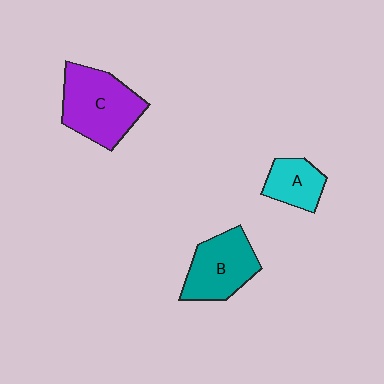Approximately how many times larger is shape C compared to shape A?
Approximately 2.0 times.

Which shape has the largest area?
Shape C (purple).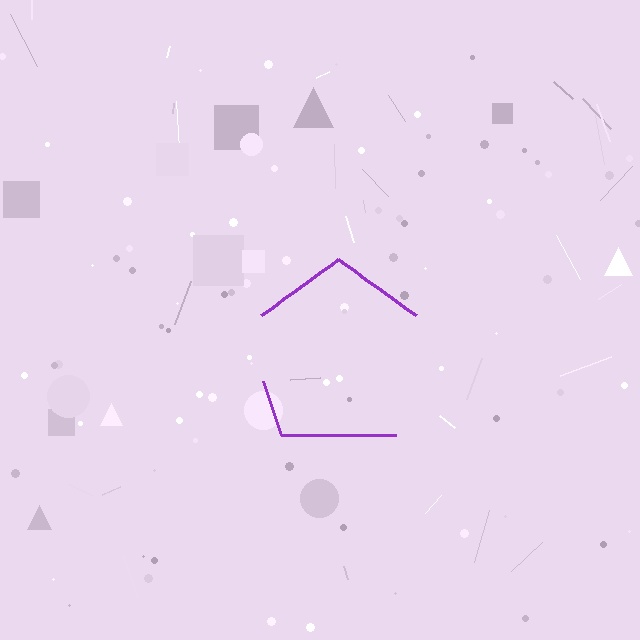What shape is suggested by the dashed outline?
The dashed outline suggests a pentagon.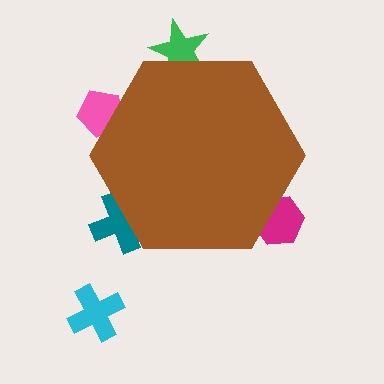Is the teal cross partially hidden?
Yes, the teal cross is partially hidden behind the brown hexagon.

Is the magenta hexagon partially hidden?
Yes, the magenta hexagon is partially hidden behind the brown hexagon.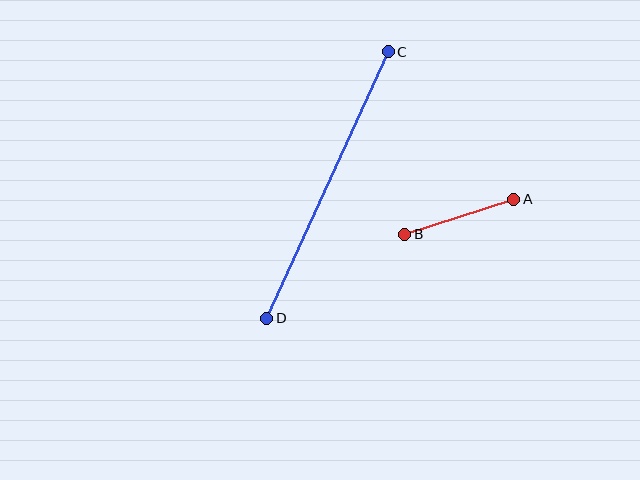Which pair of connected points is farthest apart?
Points C and D are farthest apart.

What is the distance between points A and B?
The distance is approximately 114 pixels.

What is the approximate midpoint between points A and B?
The midpoint is at approximately (459, 217) pixels.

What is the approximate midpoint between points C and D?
The midpoint is at approximately (327, 185) pixels.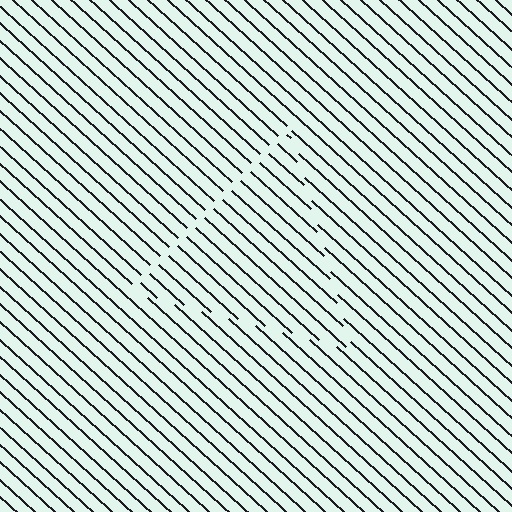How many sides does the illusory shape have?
3 sides — the line-ends trace a triangle.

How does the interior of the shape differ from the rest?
The interior of the shape contains the same grating, shifted by half a period — the contour is defined by the phase discontinuity where line-ends from the inner and outer gratings abut.